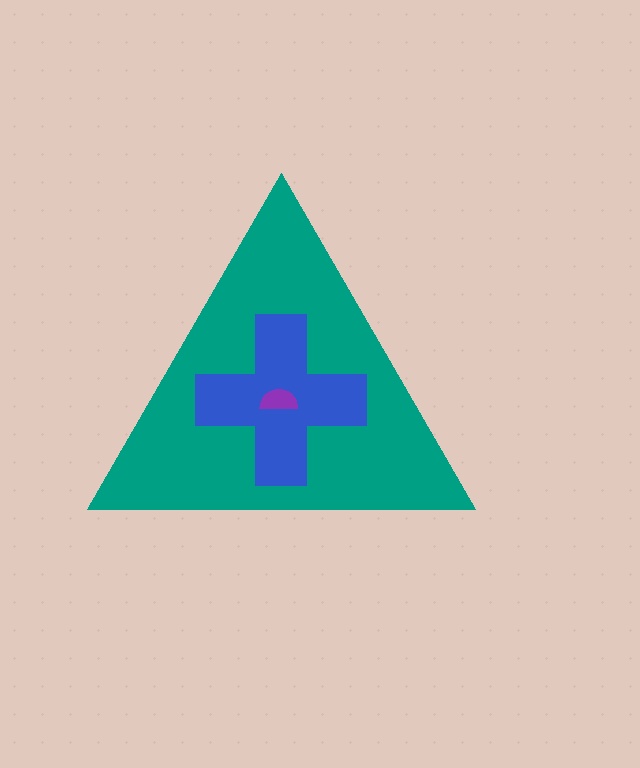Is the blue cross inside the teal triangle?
Yes.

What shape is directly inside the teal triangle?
The blue cross.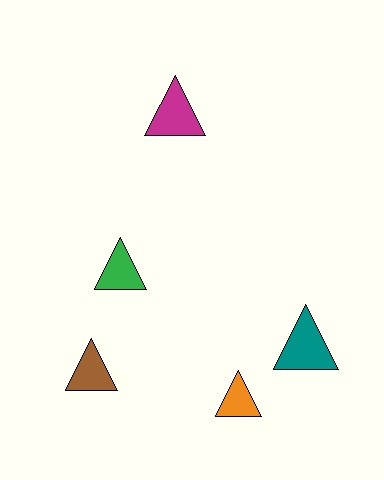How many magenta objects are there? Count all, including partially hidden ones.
There is 1 magenta object.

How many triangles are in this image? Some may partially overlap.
There are 5 triangles.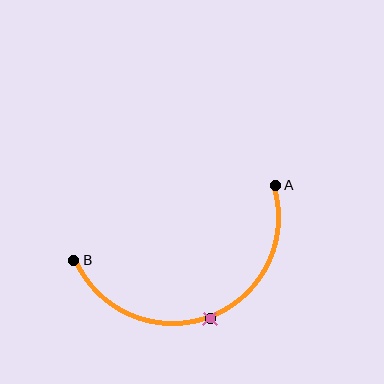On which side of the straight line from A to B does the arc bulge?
The arc bulges below the straight line connecting A and B.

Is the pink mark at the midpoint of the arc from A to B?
Yes. The pink mark lies on the arc at equal arc-length from both A and B — it is the arc midpoint.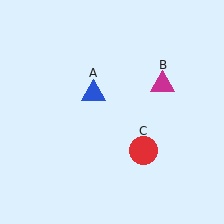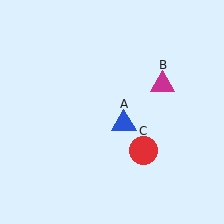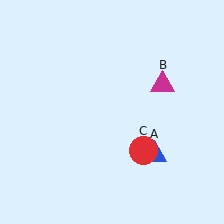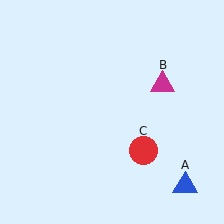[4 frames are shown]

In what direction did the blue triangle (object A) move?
The blue triangle (object A) moved down and to the right.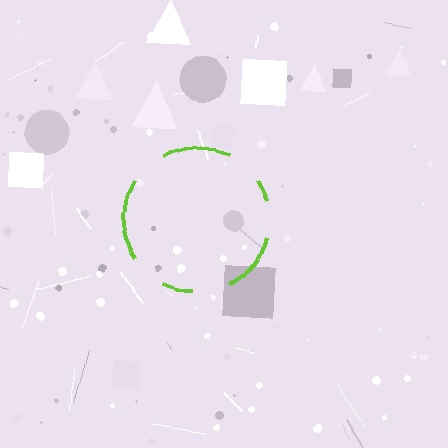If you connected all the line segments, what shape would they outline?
They would outline a circle.